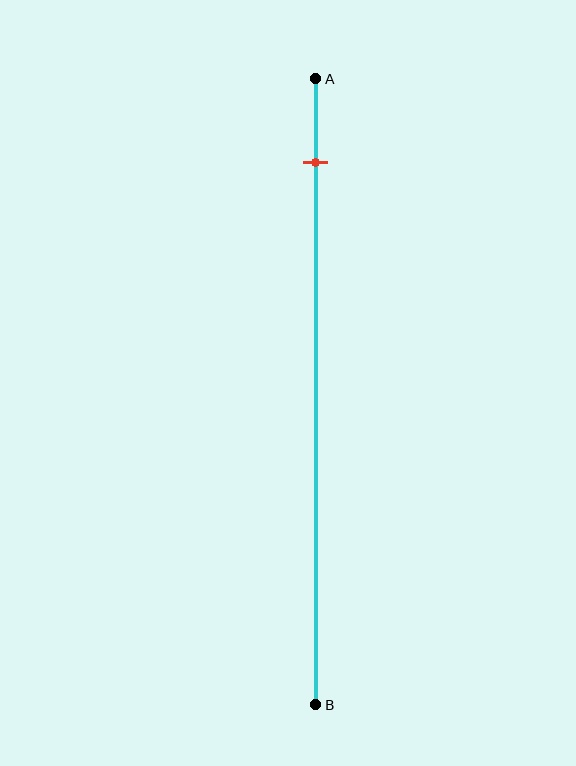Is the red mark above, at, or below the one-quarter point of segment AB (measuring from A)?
The red mark is above the one-quarter point of segment AB.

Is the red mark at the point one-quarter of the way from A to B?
No, the mark is at about 15% from A, not at the 25% one-quarter point.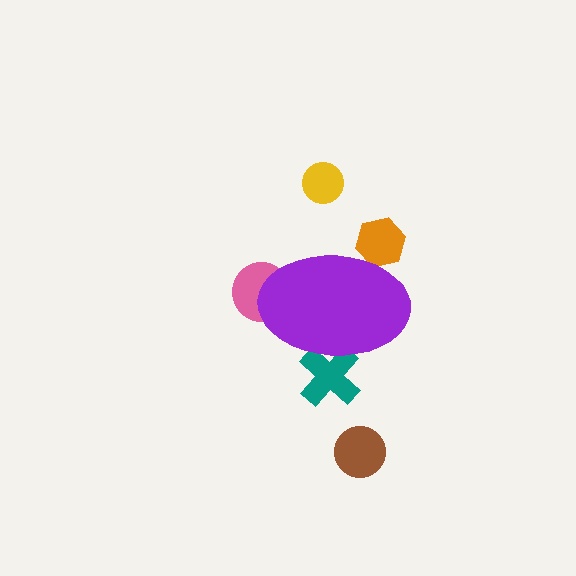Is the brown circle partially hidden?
No, the brown circle is fully visible.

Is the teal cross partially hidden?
Yes, the teal cross is partially hidden behind the purple ellipse.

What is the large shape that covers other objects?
A purple ellipse.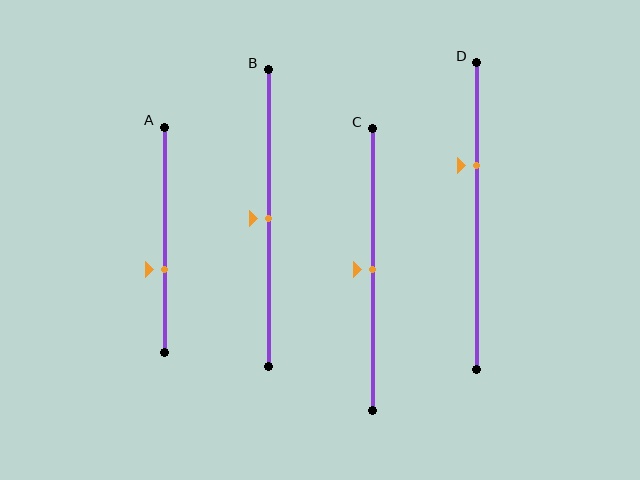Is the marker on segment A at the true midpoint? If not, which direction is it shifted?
No, the marker on segment A is shifted downward by about 13% of the segment length.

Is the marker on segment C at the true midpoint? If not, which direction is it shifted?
Yes, the marker on segment C is at the true midpoint.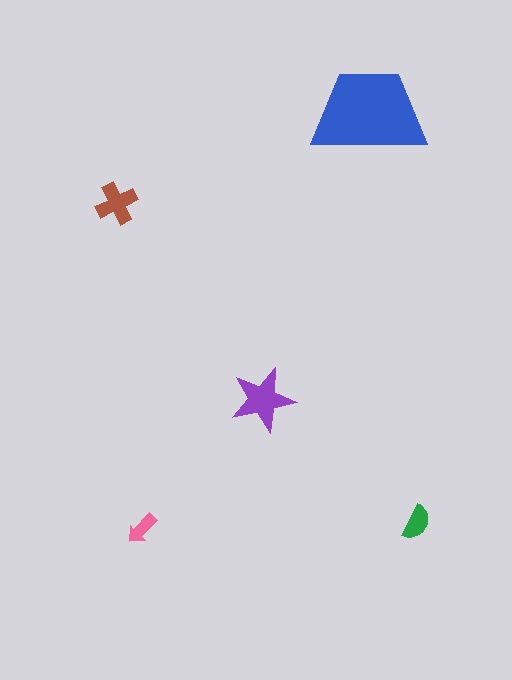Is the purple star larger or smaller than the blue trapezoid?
Smaller.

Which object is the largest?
The blue trapezoid.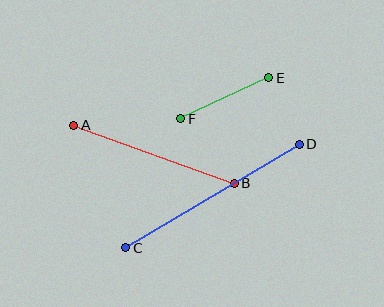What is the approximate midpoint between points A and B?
The midpoint is at approximately (154, 154) pixels.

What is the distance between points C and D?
The distance is approximately 202 pixels.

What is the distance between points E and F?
The distance is approximately 97 pixels.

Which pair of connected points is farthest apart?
Points C and D are farthest apart.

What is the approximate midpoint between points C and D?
The midpoint is at approximately (212, 196) pixels.